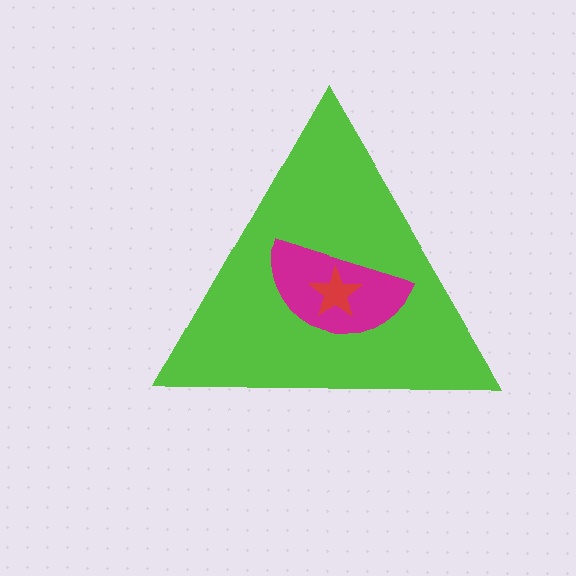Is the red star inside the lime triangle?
Yes.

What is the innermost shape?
The red star.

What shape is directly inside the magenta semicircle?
The red star.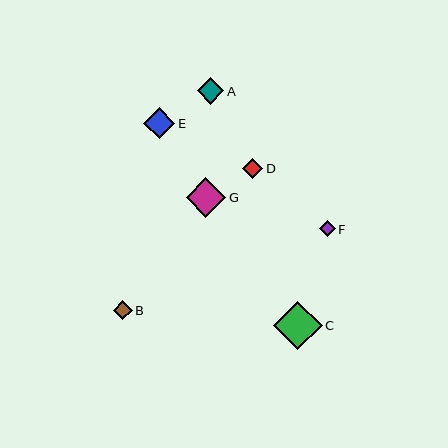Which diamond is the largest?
Diamond C is the largest with a size of approximately 48 pixels.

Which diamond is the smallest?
Diamond F is the smallest with a size of approximately 16 pixels.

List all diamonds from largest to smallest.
From largest to smallest: C, G, E, A, D, B, F.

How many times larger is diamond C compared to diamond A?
Diamond C is approximately 1.8 times the size of diamond A.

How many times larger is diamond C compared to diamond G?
Diamond C is approximately 1.2 times the size of diamond G.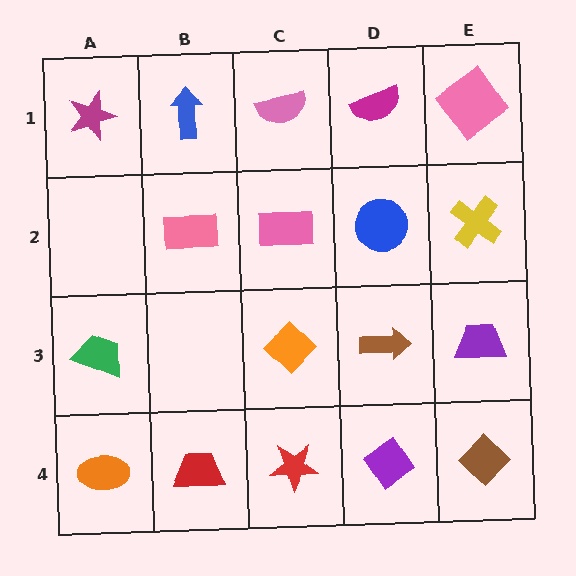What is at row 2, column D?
A blue circle.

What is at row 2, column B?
A pink rectangle.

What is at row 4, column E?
A brown diamond.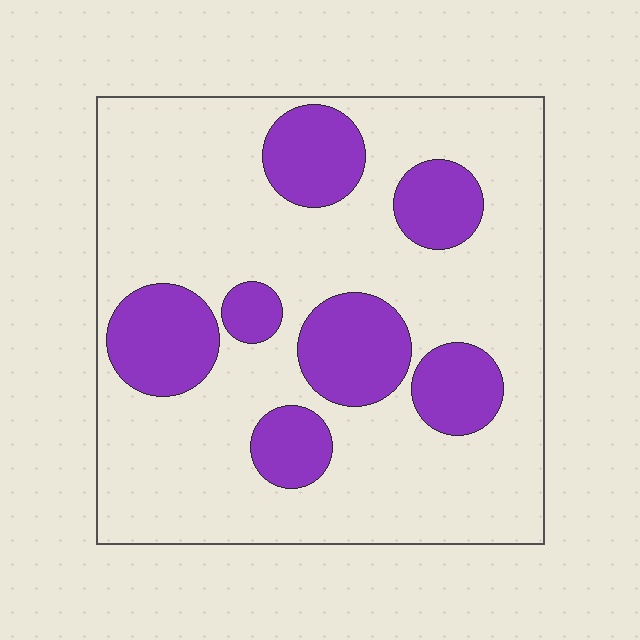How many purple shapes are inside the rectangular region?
7.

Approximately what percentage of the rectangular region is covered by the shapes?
Approximately 25%.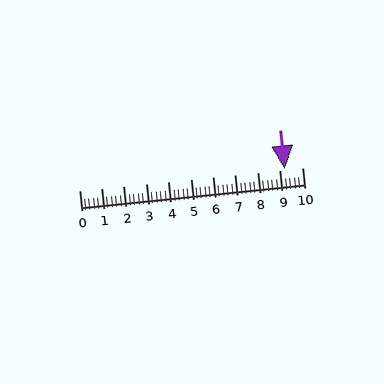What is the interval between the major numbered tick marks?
The major tick marks are spaced 1 units apart.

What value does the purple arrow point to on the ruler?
The purple arrow points to approximately 9.2.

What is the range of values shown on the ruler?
The ruler shows values from 0 to 10.